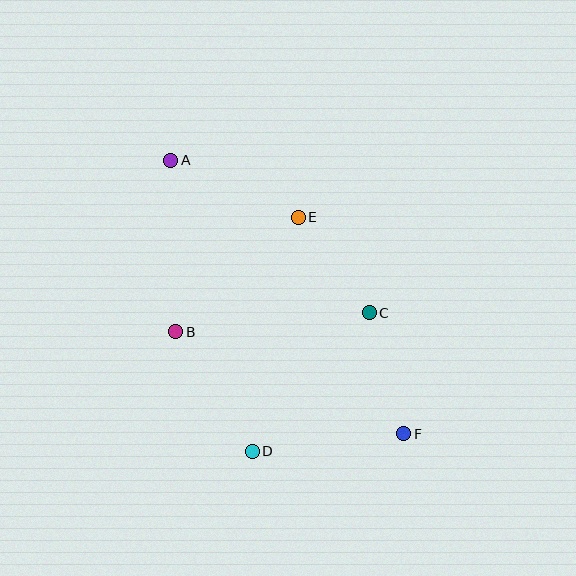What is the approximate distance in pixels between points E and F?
The distance between E and F is approximately 241 pixels.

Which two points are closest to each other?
Points C and E are closest to each other.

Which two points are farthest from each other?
Points A and F are farthest from each other.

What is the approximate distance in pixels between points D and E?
The distance between D and E is approximately 239 pixels.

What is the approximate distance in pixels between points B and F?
The distance between B and F is approximately 250 pixels.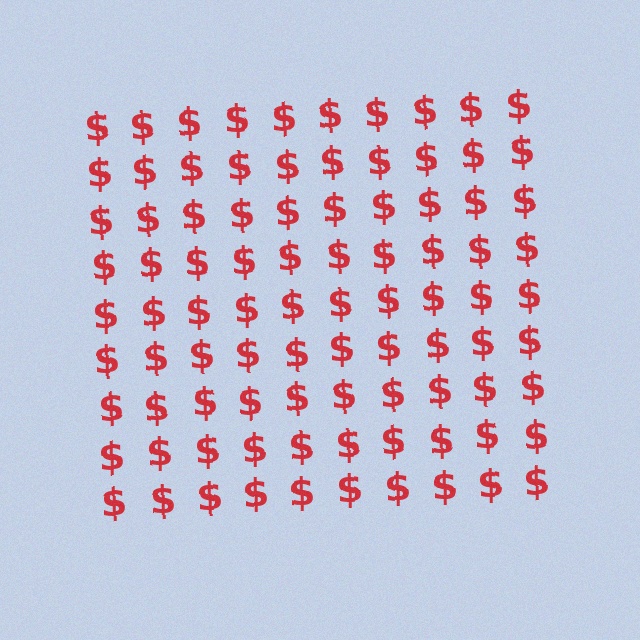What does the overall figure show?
The overall figure shows a square.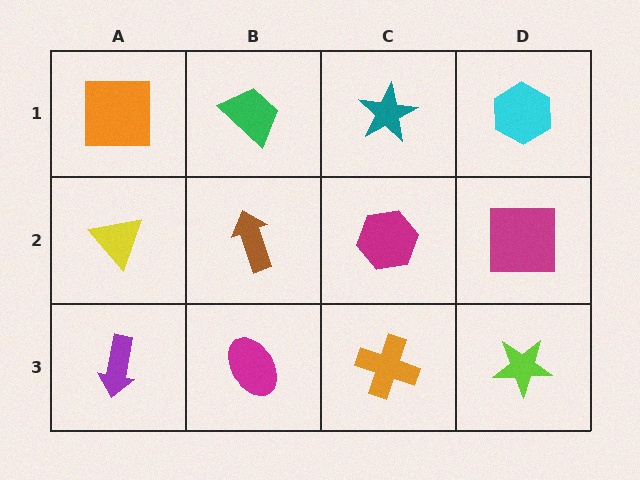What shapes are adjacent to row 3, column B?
A brown arrow (row 2, column B), a purple arrow (row 3, column A), an orange cross (row 3, column C).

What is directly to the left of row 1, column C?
A green trapezoid.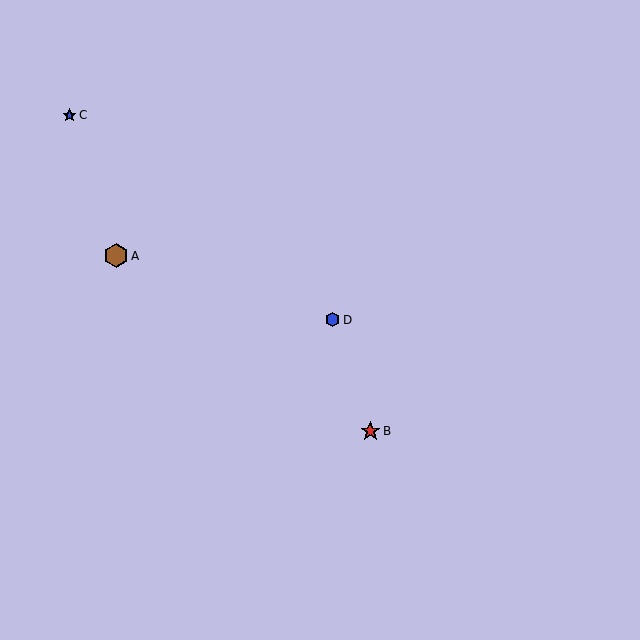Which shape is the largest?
The brown hexagon (labeled A) is the largest.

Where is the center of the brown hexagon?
The center of the brown hexagon is at (116, 256).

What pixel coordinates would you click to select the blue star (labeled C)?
Click at (69, 115) to select the blue star C.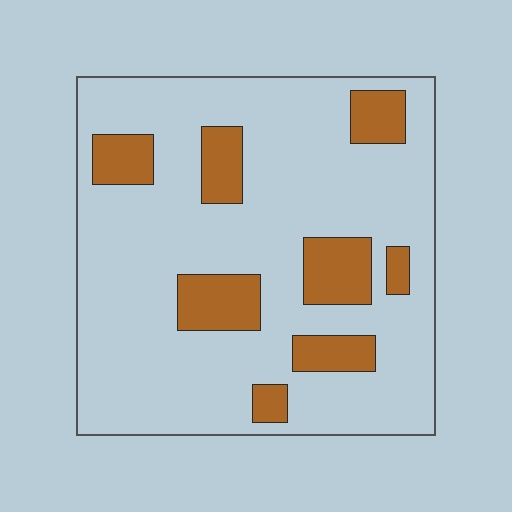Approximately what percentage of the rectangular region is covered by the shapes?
Approximately 20%.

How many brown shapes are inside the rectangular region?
8.